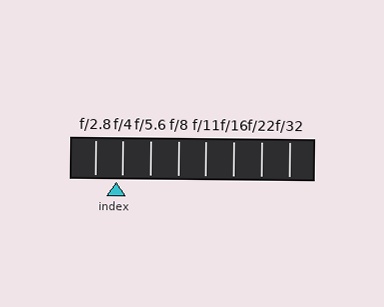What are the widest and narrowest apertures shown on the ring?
The widest aperture shown is f/2.8 and the narrowest is f/32.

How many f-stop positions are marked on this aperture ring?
There are 8 f-stop positions marked.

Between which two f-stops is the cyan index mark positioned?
The index mark is between f/2.8 and f/4.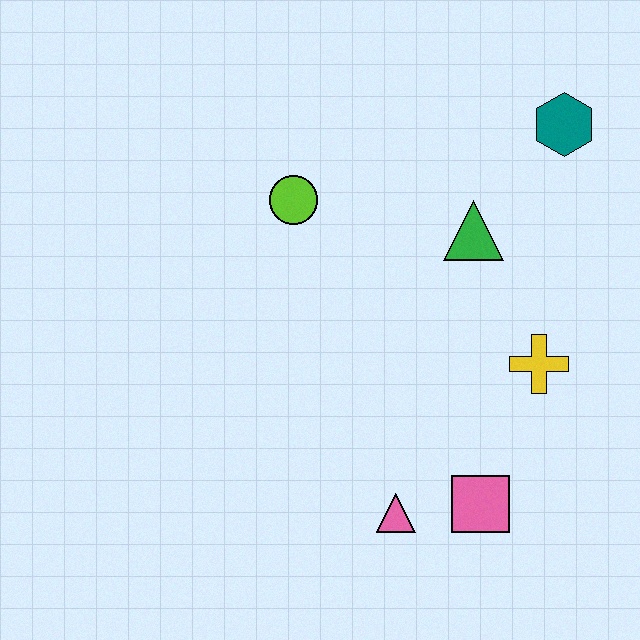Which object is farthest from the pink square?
The teal hexagon is farthest from the pink square.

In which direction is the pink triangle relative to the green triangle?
The pink triangle is below the green triangle.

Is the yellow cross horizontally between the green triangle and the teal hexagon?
Yes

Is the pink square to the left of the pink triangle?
No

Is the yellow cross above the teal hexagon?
No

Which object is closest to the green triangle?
The teal hexagon is closest to the green triangle.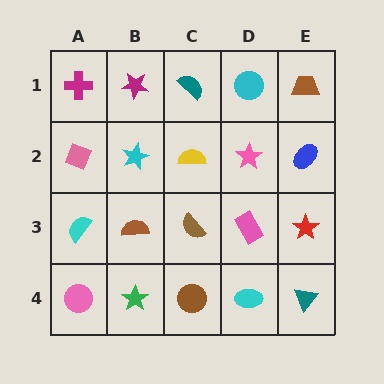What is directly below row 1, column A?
A pink diamond.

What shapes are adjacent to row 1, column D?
A pink star (row 2, column D), a teal semicircle (row 1, column C), a brown trapezoid (row 1, column E).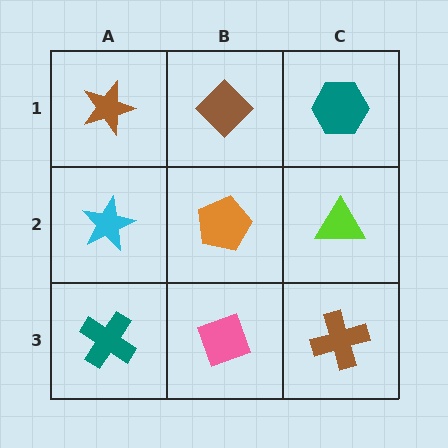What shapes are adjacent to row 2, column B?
A brown diamond (row 1, column B), a pink diamond (row 3, column B), a cyan star (row 2, column A), a lime triangle (row 2, column C).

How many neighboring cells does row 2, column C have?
3.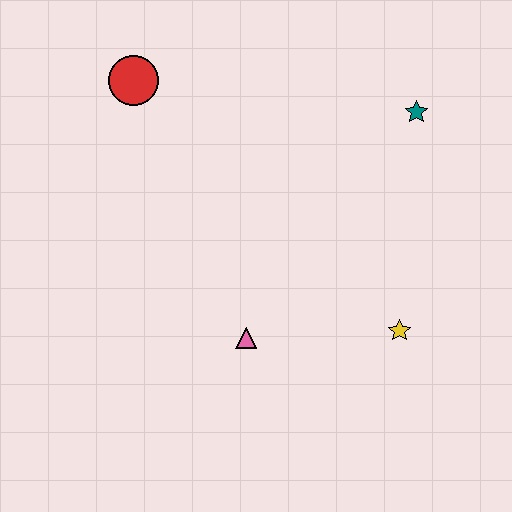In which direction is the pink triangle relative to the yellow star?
The pink triangle is to the left of the yellow star.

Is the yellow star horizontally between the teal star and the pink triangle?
Yes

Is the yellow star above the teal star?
No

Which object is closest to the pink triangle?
The yellow star is closest to the pink triangle.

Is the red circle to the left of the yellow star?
Yes